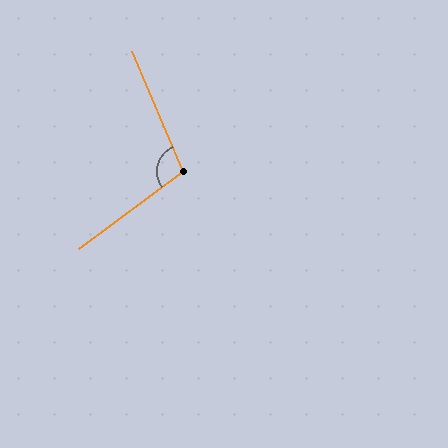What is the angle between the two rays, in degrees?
Approximately 104 degrees.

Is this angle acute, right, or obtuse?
It is obtuse.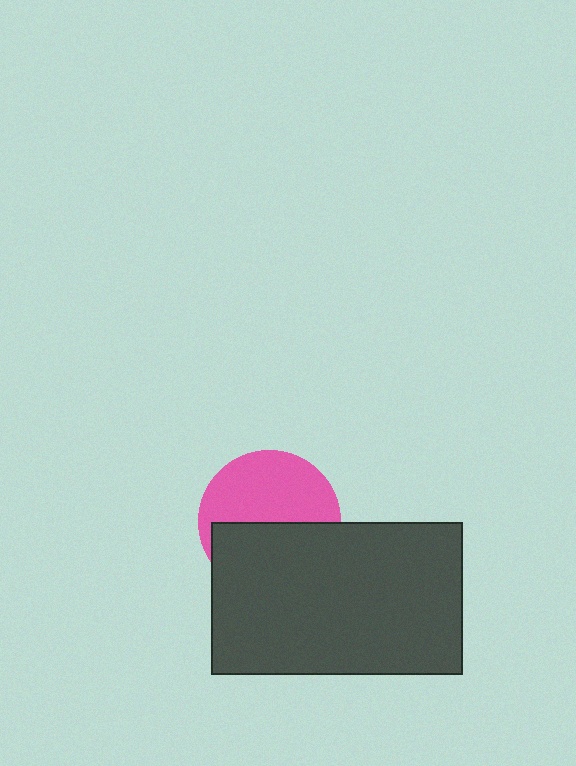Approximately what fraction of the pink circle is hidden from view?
Roughly 48% of the pink circle is hidden behind the dark gray rectangle.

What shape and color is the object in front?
The object in front is a dark gray rectangle.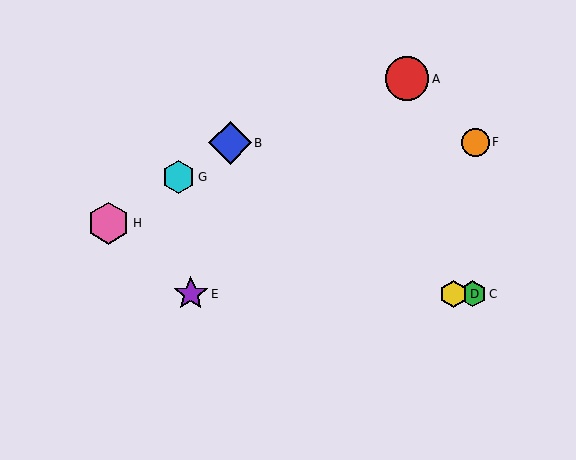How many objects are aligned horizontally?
3 objects (C, D, E) are aligned horizontally.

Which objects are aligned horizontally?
Objects C, D, E are aligned horizontally.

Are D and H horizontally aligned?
No, D is at y≈294 and H is at y≈223.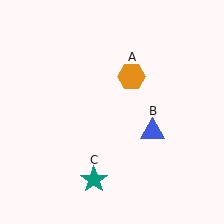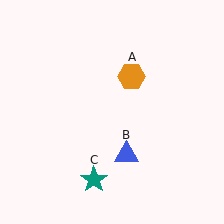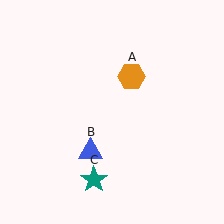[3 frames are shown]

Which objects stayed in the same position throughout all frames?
Orange hexagon (object A) and teal star (object C) remained stationary.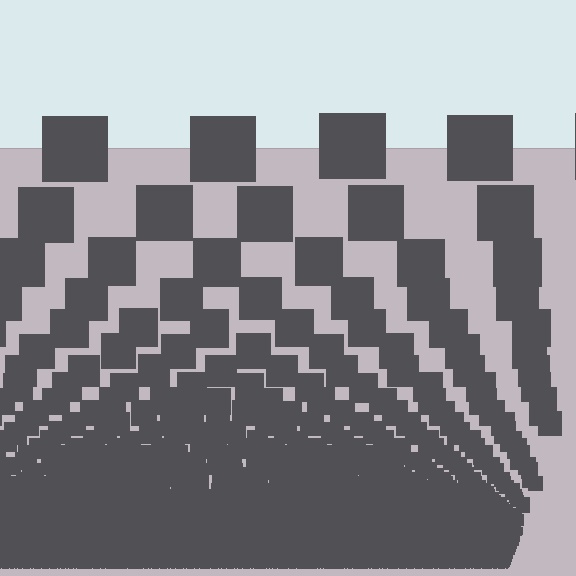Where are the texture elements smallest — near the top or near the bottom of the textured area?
Near the bottom.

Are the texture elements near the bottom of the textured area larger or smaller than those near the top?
Smaller. The gradient is inverted — elements near the bottom are smaller and denser.